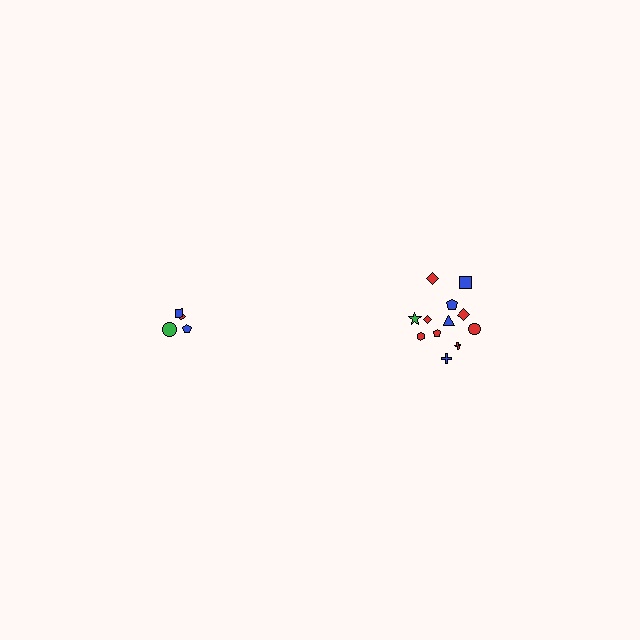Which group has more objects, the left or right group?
The right group.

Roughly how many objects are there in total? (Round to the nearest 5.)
Roughly 15 objects in total.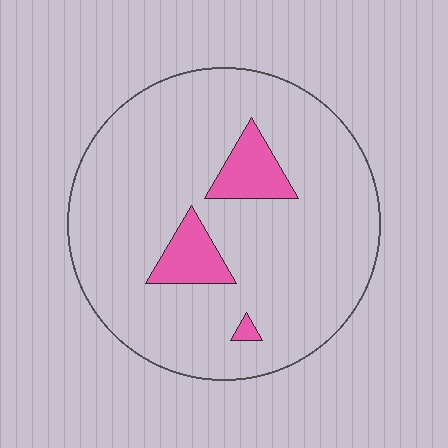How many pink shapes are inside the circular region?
3.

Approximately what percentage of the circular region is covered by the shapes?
Approximately 10%.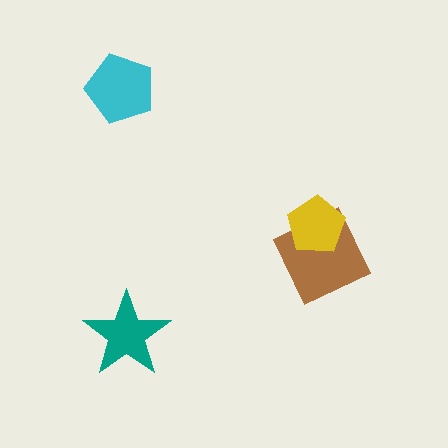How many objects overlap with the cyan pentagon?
0 objects overlap with the cyan pentagon.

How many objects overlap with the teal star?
0 objects overlap with the teal star.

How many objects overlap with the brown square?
1 object overlaps with the brown square.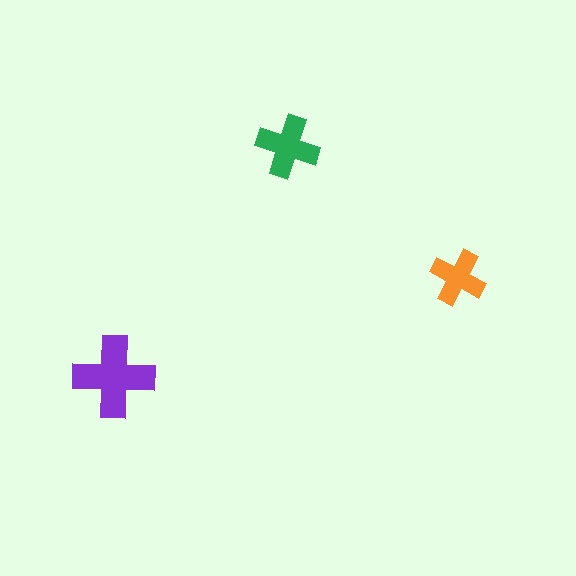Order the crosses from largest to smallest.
the purple one, the green one, the orange one.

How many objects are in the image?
There are 3 objects in the image.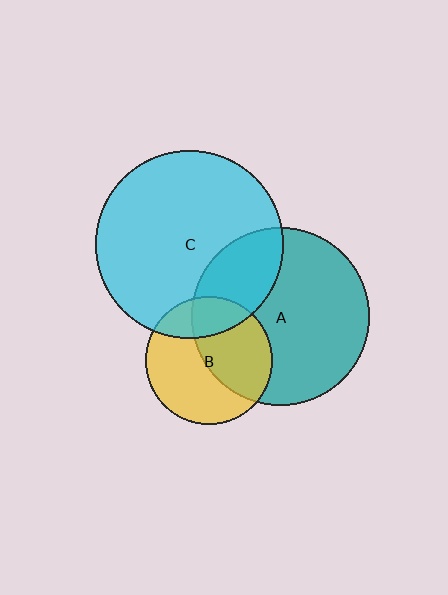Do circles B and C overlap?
Yes.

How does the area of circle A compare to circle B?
Approximately 1.9 times.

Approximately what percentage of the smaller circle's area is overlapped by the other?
Approximately 20%.